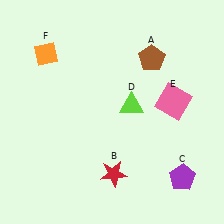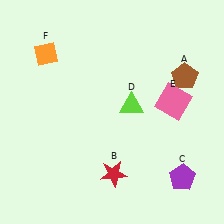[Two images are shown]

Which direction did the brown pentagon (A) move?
The brown pentagon (A) moved right.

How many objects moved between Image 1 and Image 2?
1 object moved between the two images.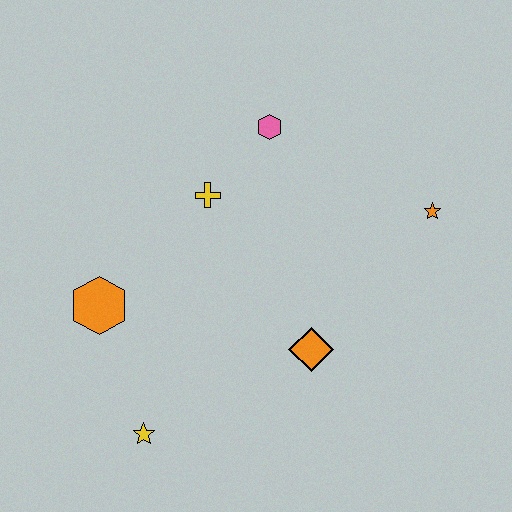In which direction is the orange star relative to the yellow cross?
The orange star is to the right of the yellow cross.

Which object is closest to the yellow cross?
The pink hexagon is closest to the yellow cross.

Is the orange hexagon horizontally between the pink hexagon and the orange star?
No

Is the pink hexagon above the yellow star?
Yes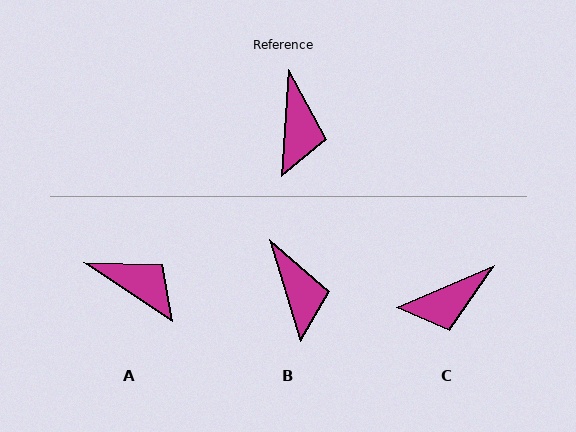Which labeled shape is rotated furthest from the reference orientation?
C, about 63 degrees away.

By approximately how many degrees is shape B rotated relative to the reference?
Approximately 20 degrees counter-clockwise.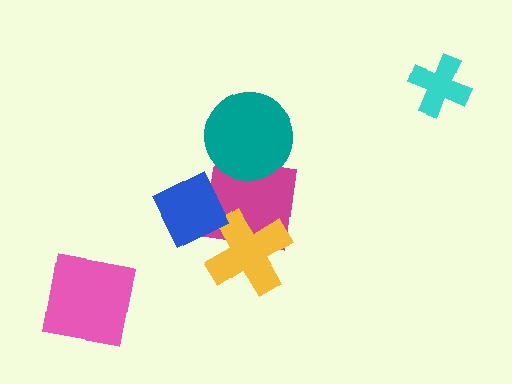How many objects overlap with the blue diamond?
2 objects overlap with the blue diamond.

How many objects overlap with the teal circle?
1 object overlaps with the teal circle.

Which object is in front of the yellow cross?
The blue diamond is in front of the yellow cross.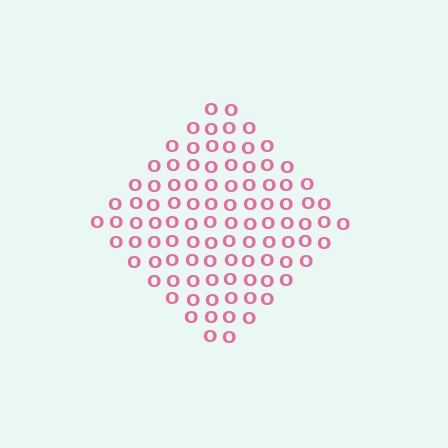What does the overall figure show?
The overall figure shows a diamond.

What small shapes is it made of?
It is made of small letter O's.